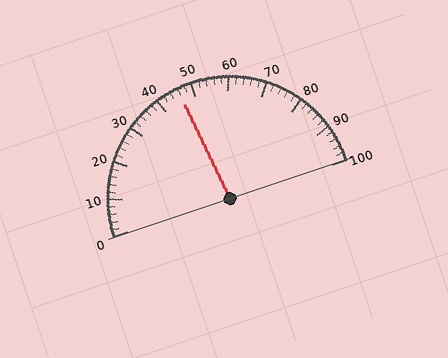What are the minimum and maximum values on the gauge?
The gauge ranges from 0 to 100.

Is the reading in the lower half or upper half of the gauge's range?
The reading is in the lower half of the range (0 to 100).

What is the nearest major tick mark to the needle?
The nearest major tick mark is 50.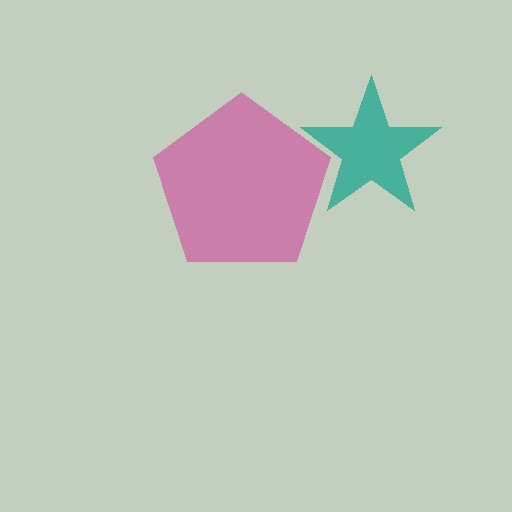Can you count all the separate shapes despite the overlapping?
Yes, there are 2 separate shapes.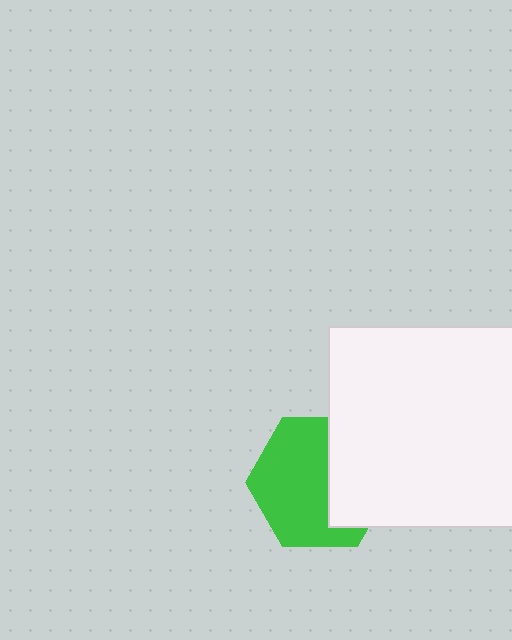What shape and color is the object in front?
The object in front is a white square.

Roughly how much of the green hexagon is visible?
About half of it is visible (roughly 62%).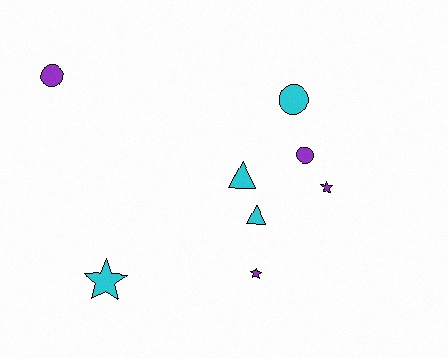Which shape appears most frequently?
Circle, with 3 objects.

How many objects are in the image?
There are 8 objects.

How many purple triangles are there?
There are no purple triangles.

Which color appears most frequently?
Cyan, with 4 objects.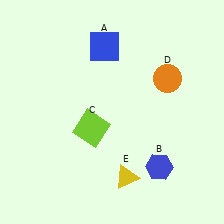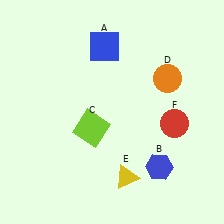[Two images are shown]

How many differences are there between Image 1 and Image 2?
There is 1 difference between the two images.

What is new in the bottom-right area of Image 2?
A red circle (F) was added in the bottom-right area of Image 2.